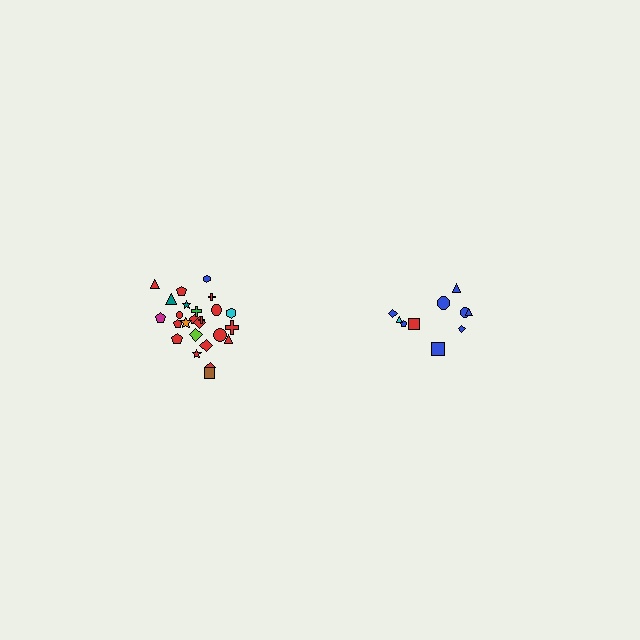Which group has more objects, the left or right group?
The left group.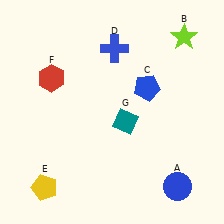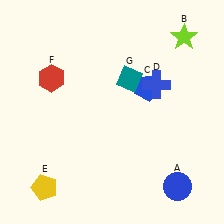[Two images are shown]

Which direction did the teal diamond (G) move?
The teal diamond (G) moved up.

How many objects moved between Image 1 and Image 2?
2 objects moved between the two images.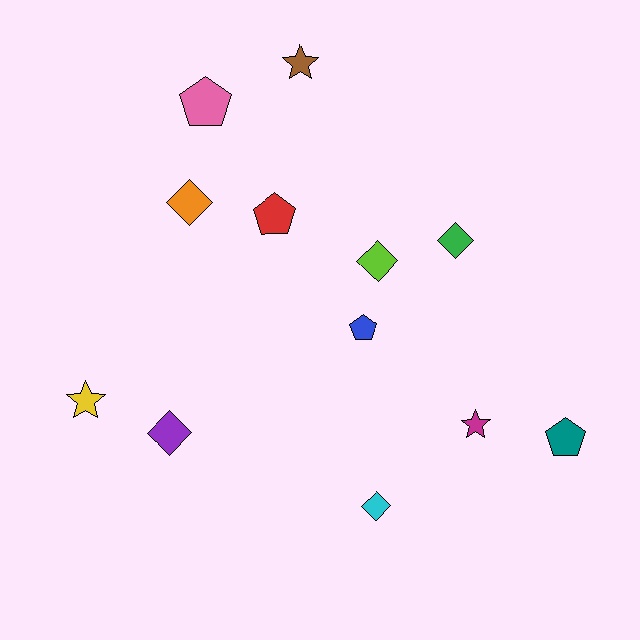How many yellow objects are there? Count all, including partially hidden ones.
There is 1 yellow object.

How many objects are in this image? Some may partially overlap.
There are 12 objects.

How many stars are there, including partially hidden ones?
There are 3 stars.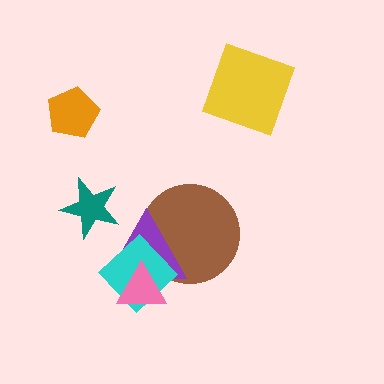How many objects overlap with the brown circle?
2 objects overlap with the brown circle.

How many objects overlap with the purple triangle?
3 objects overlap with the purple triangle.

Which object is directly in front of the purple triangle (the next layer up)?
The cyan diamond is directly in front of the purple triangle.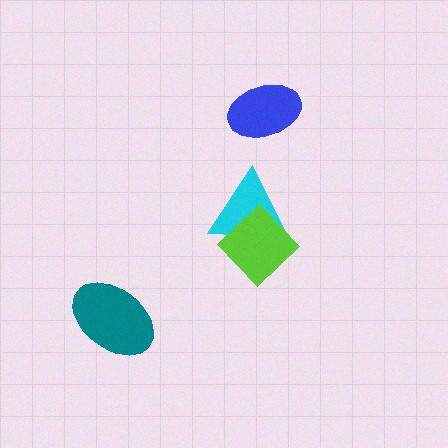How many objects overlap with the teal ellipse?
0 objects overlap with the teal ellipse.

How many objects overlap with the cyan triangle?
1 object overlaps with the cyan triangle.